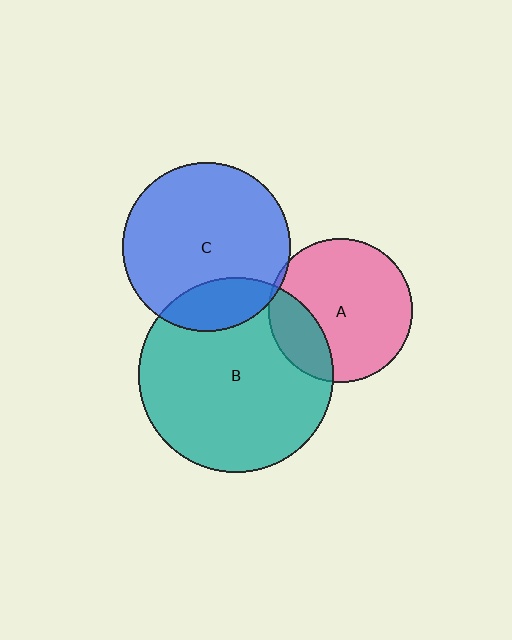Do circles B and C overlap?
Yes.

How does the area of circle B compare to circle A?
Approximately 1.8 times.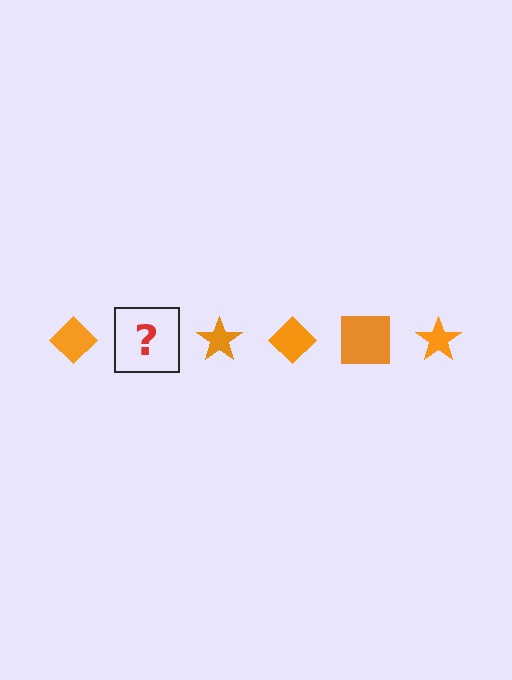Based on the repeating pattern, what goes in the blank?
The blank should be an orange square.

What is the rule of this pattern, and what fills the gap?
The rule is that the pattern cycles through diamond, square, star shapes in orange. The gap should be filled with an orange square.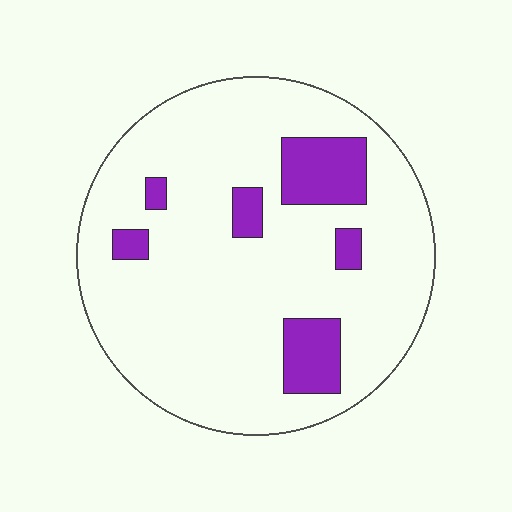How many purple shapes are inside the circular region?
6.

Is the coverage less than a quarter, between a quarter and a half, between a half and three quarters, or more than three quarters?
Less than a quarter.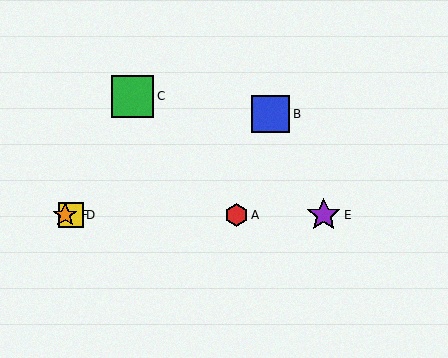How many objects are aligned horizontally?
4 objects (A, D, E, F) are aligned horizontally.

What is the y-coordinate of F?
Object F is at y≈215.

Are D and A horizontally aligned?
Yes, both are at y≈215.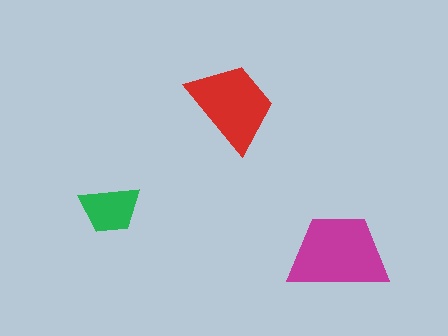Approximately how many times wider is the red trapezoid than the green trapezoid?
About 1.5 times wider.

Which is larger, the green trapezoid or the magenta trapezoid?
The magenta one.